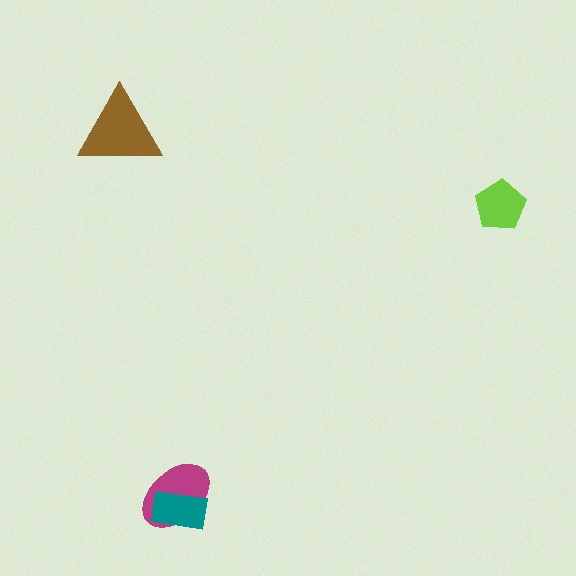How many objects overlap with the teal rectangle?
1 object overlaps with the teal rectangle.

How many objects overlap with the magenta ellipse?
1 object overlaps with the magenta ellipse.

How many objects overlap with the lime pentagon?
0 objects overlap with the lime pentagon.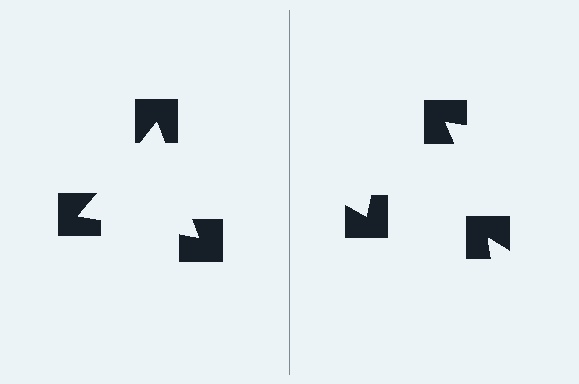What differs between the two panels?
The notched squares are positioned identically on both sides; only the wedge orientations differ. On the left they align to a triangle; on the right they are misaligned.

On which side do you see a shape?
An illusory triangle appears on the left side. On the right side the wedge cuts are rotated, so no coherent shape forms.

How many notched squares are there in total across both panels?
6 — 3 on each side.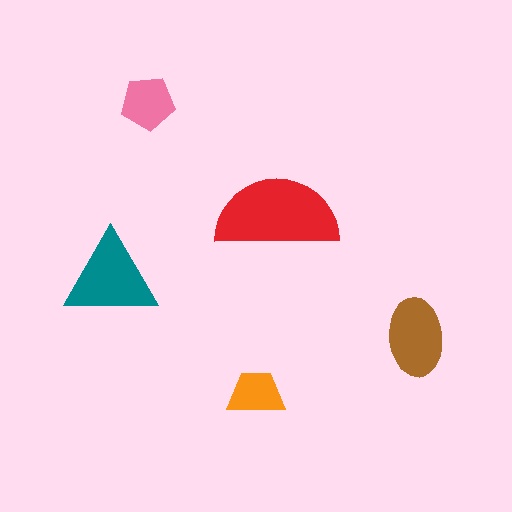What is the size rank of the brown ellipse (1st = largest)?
3rd.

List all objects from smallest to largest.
The orange trapezoid, the pink pentagon, the brown ellipse, the teal triangle, the red semicircle.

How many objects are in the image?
There are 5 objects in the image.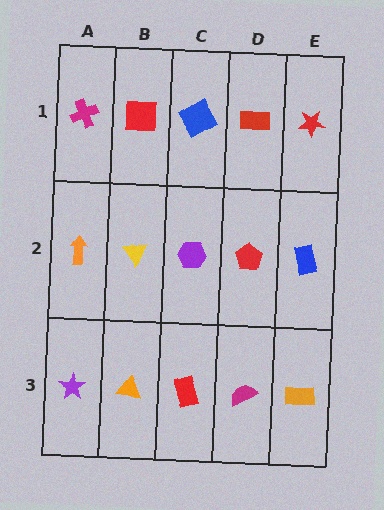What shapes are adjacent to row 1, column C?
A purple hexagon (row 2, column C), a red square (row 1, column B), a red rectangle (row 1, column D).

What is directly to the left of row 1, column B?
A magenta cross.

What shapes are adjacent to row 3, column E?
A blue rectangle (row 2, column E), a magenta semicircle (row 3, column D).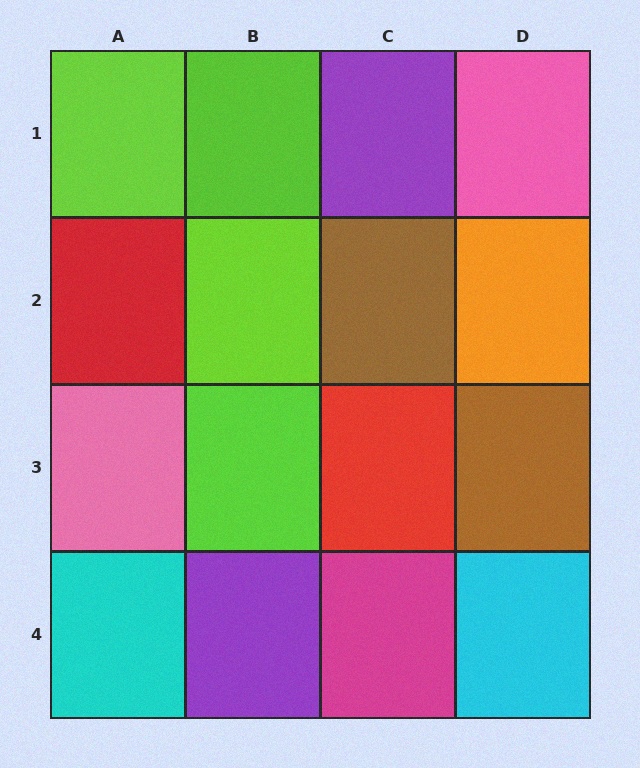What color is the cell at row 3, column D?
Brown.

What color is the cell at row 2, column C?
Brown.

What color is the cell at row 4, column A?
Cyan.